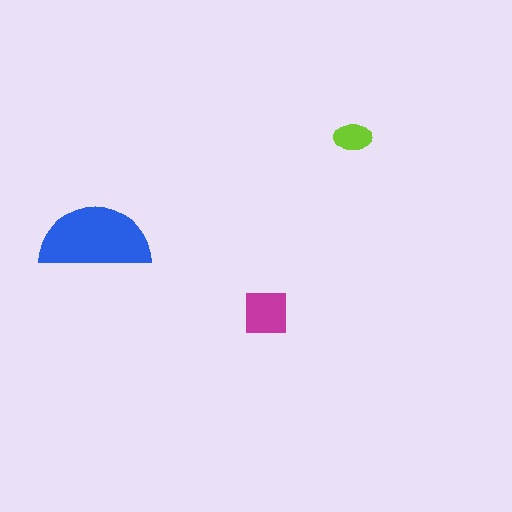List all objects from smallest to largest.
The lime ellipse, the magenta square, the blue semicircle.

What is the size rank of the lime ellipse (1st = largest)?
3rd.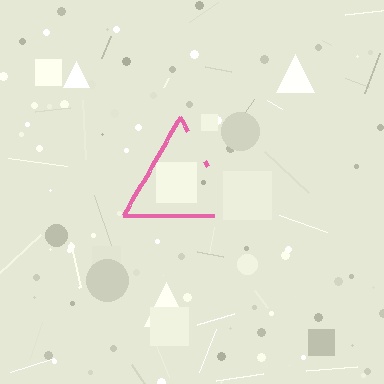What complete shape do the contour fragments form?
The contour fragments form a triangle.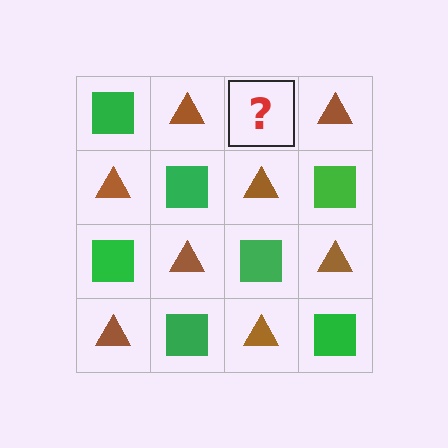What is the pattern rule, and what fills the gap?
The rule is that it alternates green square and brown triangle in a checkerboard pattern. The gap should be filled with a green square.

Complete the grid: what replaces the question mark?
The question mark should be replaced with a green square.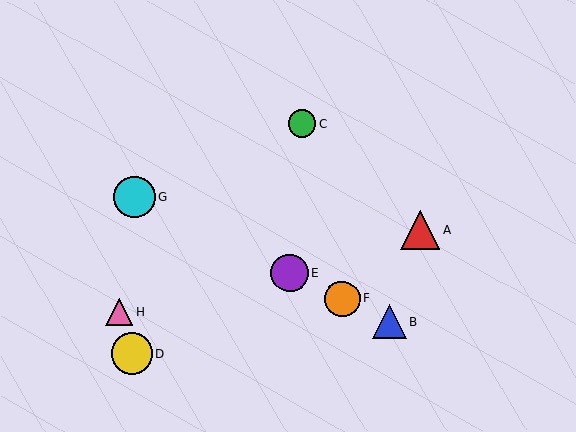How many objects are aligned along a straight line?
4 objects (B, E, F, G) are aligned along a straight line.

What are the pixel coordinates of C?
Object C is at (303, 124).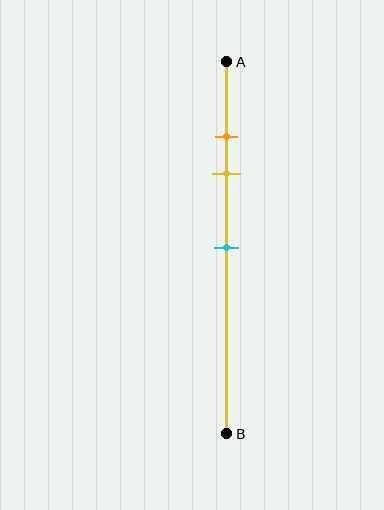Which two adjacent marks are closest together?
The orange and yellow marks are the closest adjacent pair.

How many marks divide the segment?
There are 3 marks dividing the segment.